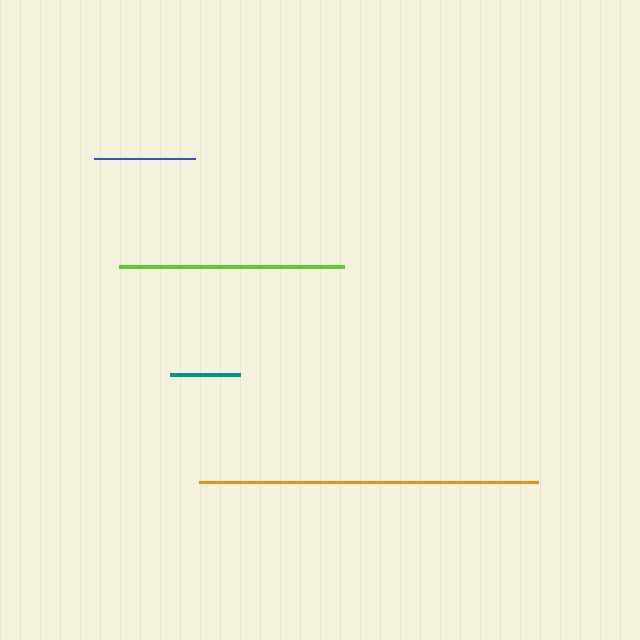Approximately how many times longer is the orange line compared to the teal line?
The orange line is approximately 4.9 times the length of the teal line.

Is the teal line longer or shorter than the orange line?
The orange line is longer than the teal line.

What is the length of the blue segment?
The blue segment is approximately 101 pixels long.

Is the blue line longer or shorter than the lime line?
The lime line is longer than the blue line.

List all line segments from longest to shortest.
From longest to shortest: orange, lime, blue, teal.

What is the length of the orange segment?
The orange segment is approximately 339 pixels long.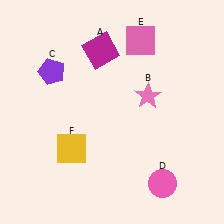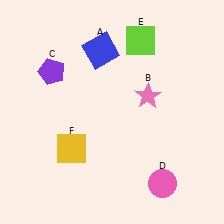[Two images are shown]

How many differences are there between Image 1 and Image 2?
There are 2 differences between the two images.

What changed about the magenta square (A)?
In Image 1, A is magenta. In Image 2, it changed to blue.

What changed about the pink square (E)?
In Image 1, E is pink. In Image 2, it changed to lime.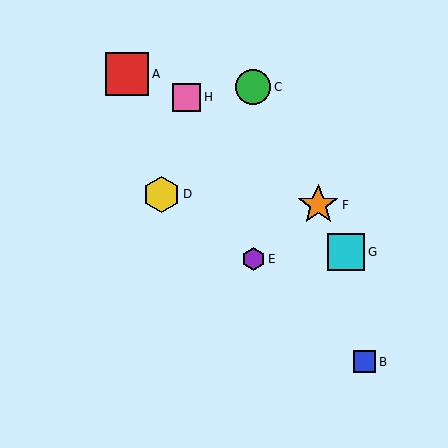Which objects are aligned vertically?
Objects C, E are aligned vertically.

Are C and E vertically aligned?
Yes, both are at x≈253.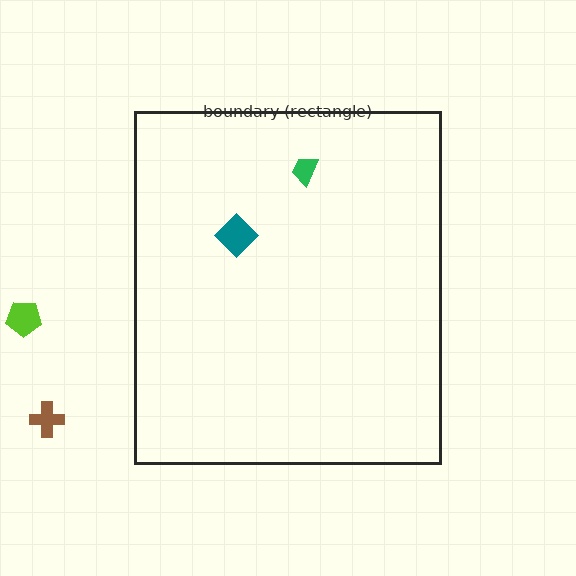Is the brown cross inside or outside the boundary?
Outside.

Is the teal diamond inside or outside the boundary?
Inside.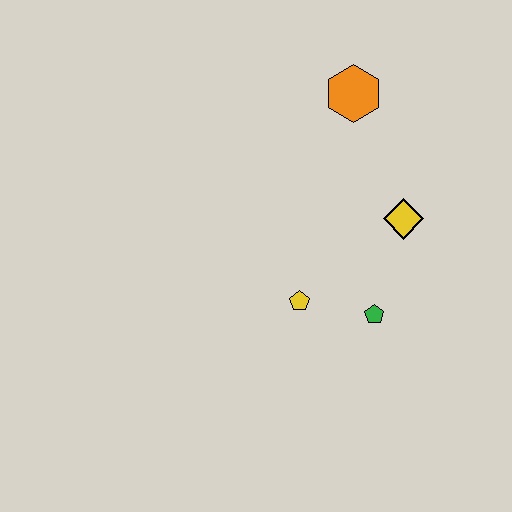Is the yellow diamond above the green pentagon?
Yes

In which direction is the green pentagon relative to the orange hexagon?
The green pentagon is below the orange hexagon.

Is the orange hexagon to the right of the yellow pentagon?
Yes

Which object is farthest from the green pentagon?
The orange hexagon is farthest from the green pentagon.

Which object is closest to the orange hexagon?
The yellow diamond is closest to the orange hexagon.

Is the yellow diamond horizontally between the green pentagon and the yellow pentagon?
No